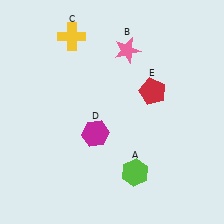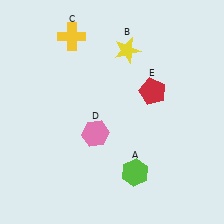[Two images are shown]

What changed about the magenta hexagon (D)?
In Image 1, D is magenta. In Image 2, it changed to pink.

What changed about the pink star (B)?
In Image 1, B is pink. In Image 2, it changed to yellow.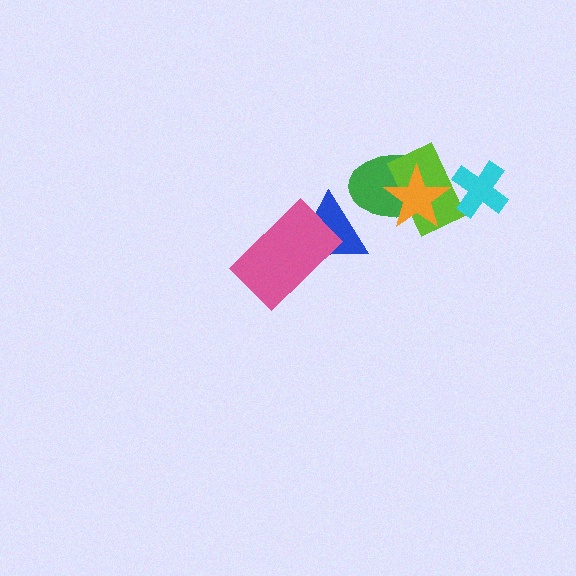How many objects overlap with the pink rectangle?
1 object overlaps with the pink rectangle.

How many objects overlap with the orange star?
2 objects overlap with the orange star.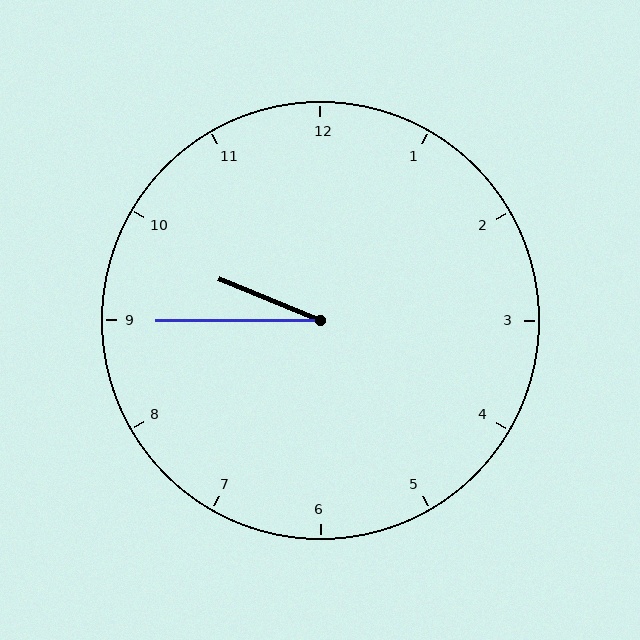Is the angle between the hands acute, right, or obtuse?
It is acute.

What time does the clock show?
9:45.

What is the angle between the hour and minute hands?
Approximately 22 degrees.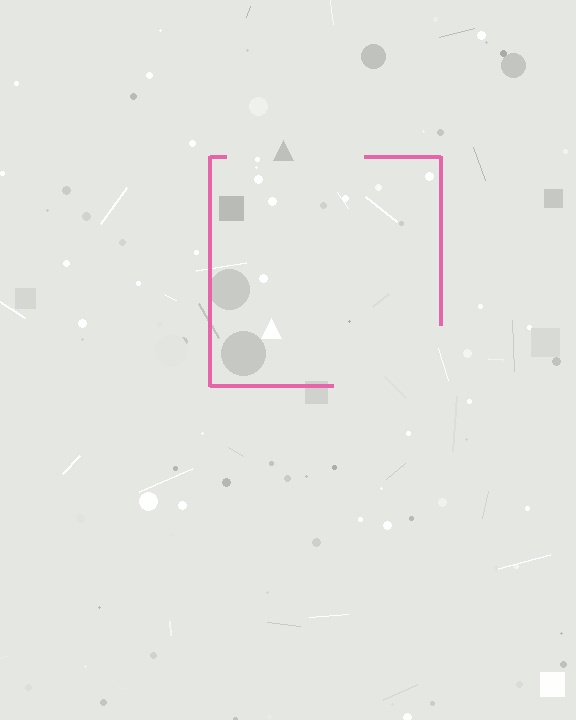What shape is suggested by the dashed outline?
The dashed outline suggests a square.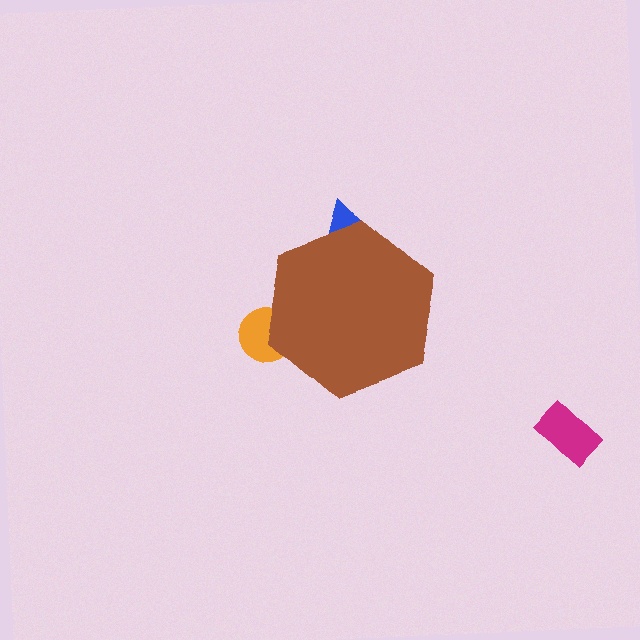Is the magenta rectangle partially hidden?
No, the magenta rectangle is fully visible.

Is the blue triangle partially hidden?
Yes, the blue triangle is partially hidden behind the brown hexagon.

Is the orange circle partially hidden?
Yes, the orange circle is partially hidden behind the brown hexagon.